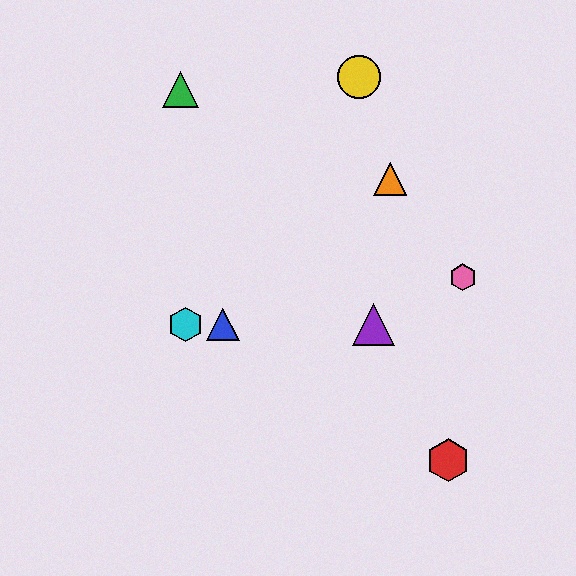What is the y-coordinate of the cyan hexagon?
The cyan hexagon is at y≈325.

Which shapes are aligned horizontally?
The blue triangle, the purple triangle, the cyan hexagon are aligned horizontally.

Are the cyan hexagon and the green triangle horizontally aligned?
No, the cyan hexagon is at y≈325 and the green triangle is at y≈89.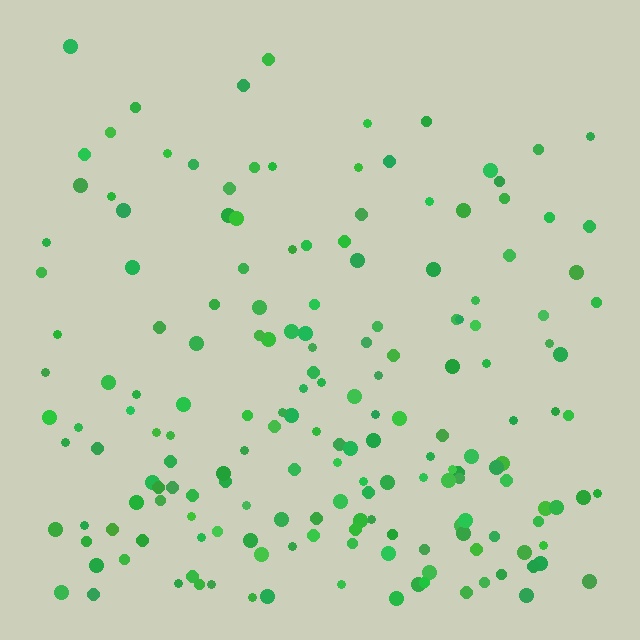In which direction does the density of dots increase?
From top to bottom, with the bottom side densest.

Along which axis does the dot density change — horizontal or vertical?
Vertical.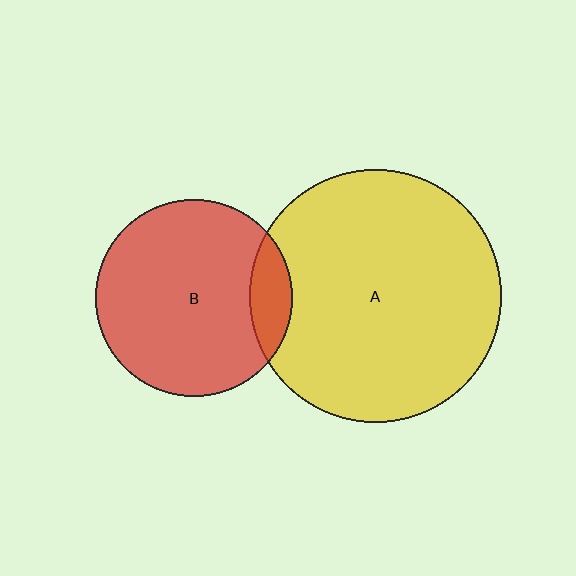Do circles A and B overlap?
Yes.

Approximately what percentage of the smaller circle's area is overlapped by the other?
Approximately 15%.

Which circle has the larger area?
Circle A (yellow).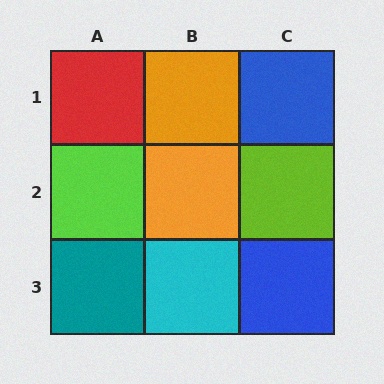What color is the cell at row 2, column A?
Lime.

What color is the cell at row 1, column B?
Orange.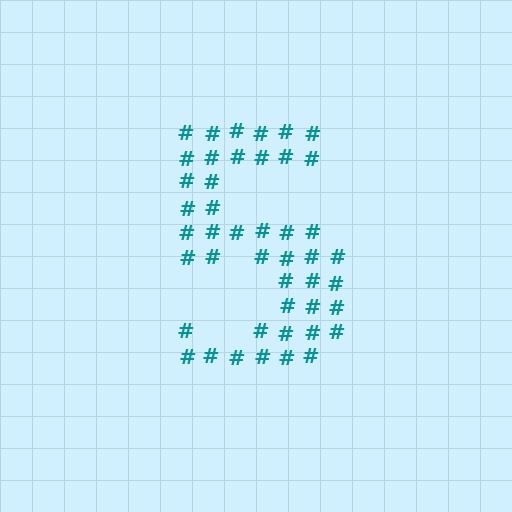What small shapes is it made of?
It is made of small hash symbols.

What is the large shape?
The large shape is the digit 5.